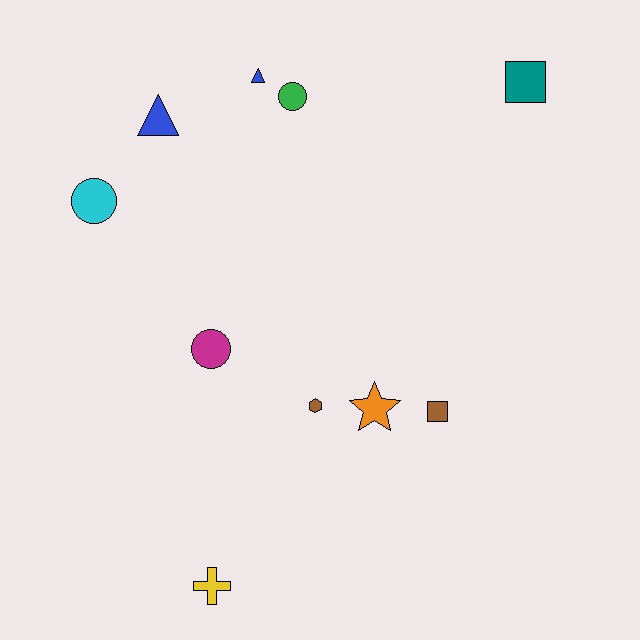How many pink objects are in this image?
There are no pink objects.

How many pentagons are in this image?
There are no pentagons.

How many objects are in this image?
There are 10 objects.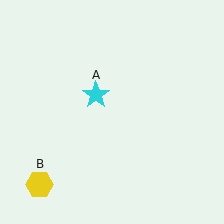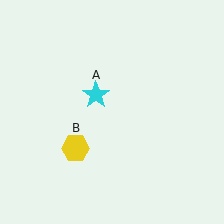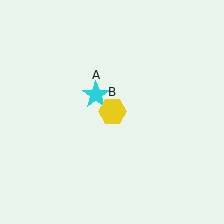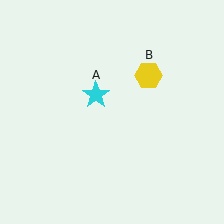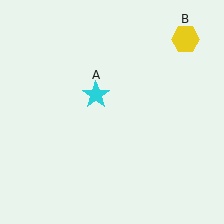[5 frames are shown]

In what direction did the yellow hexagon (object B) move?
The yellow hexagon (object B) moved up and to the right.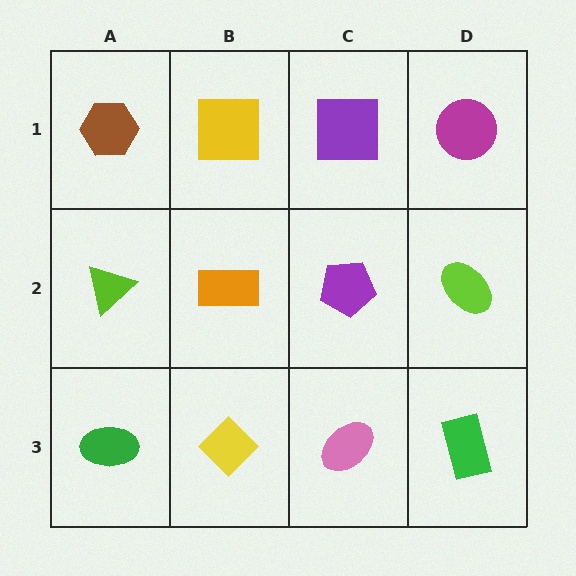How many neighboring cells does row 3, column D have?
2.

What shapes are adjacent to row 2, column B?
A yellow square (row 1, column B), a yellow diamond (row 3, column B), a lime triangle (row 2, column A), a purple pentagon (row 2, column C).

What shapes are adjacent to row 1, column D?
A lime ellipse (row 2, column D), a purple square (row 1, column C).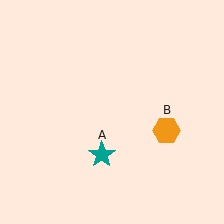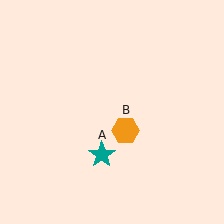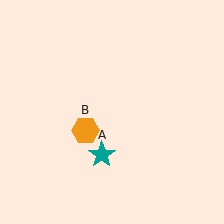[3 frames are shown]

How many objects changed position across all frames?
1 object changed position: orange hexagon (object B).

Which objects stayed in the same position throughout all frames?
Teal star (object A) remained stationary.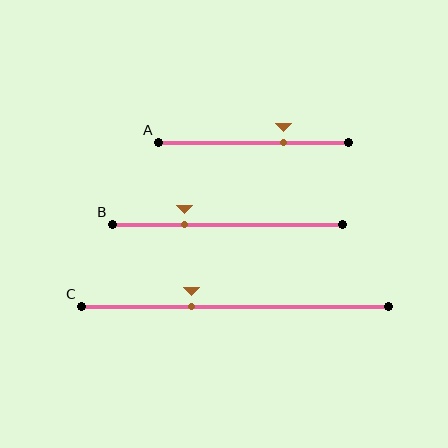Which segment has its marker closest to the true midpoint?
Segment C has its marker closest to the true midpoint.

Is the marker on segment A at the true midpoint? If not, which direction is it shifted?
No, the marker on segment A is shifted to the right by about 16% of the segment length.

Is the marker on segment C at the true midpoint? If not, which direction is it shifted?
No, the marker on segment C is shifted to the left by about 14% of the segment length.